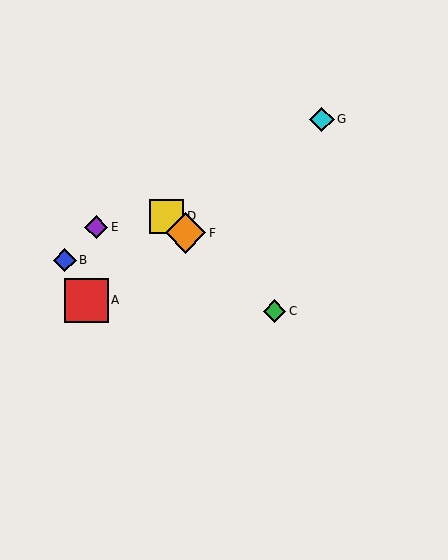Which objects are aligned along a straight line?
Objects C, D, F are aligned along a straight line.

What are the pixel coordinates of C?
Object C is at (275, 311).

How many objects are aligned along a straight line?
3 objects (C, D, F) are aligned along a straight line.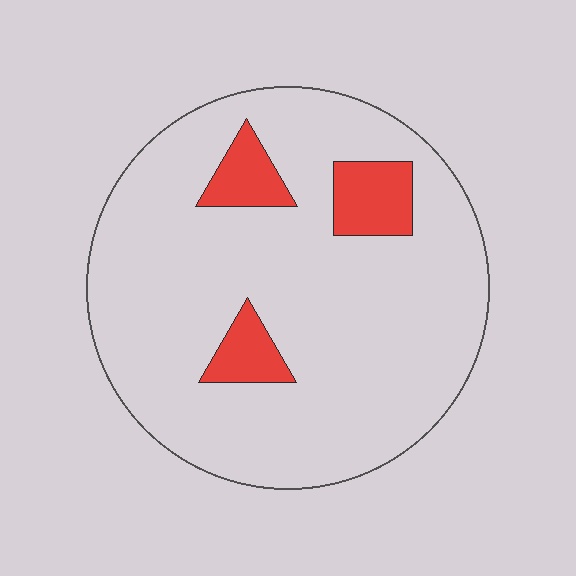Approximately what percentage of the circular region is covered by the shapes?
Approximately 10%.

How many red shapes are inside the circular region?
3.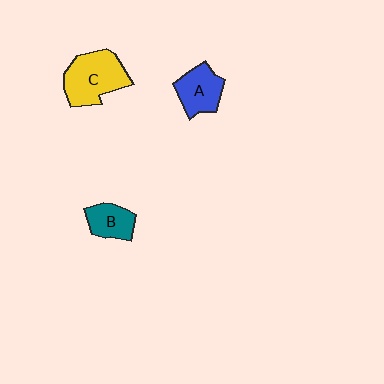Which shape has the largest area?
Shape C (yellow).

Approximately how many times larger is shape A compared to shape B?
Approximately 1.2 times.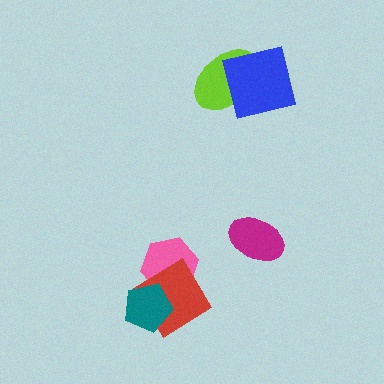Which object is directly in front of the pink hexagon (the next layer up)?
The red diamond is directly in front of the pink hexagon.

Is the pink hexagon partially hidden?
Yes, it is partially covered by another shape.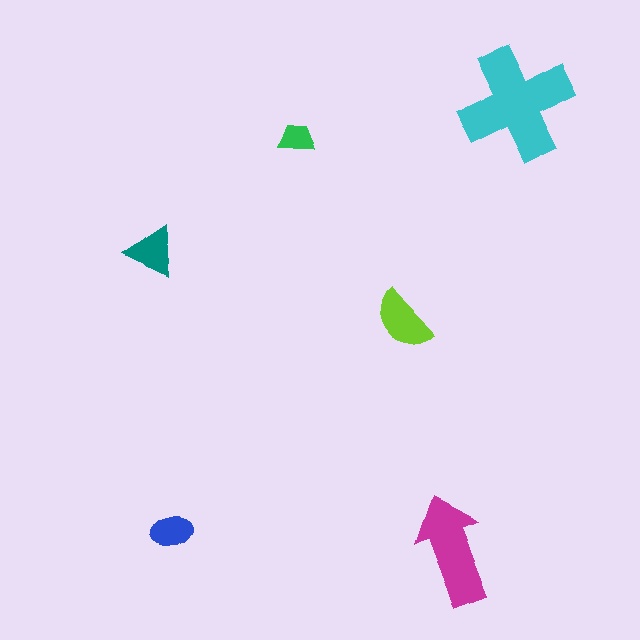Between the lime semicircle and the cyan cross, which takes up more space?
The cyan cross.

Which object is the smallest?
The green trapezoid.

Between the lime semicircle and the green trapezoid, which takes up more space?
The lime semicircle.